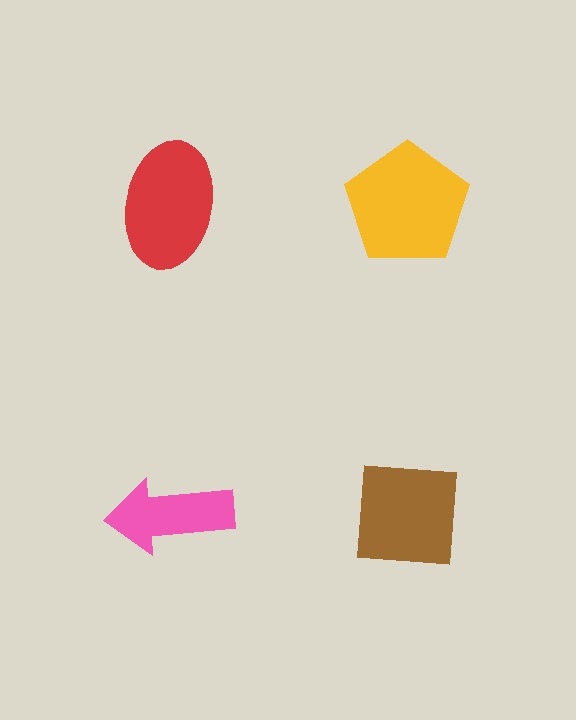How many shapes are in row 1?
2 shapes.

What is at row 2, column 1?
A pink arrow.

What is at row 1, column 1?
A red ellipse.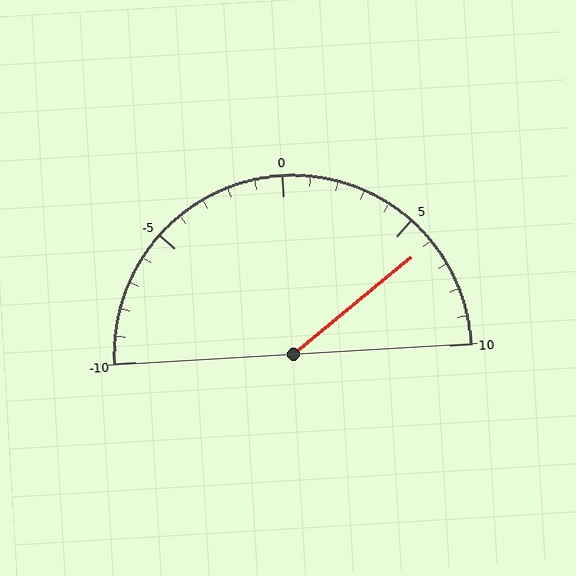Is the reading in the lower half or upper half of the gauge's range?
The reading is in the upper half of the range (-10 to 10).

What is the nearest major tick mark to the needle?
The nearest major tick mark is 5.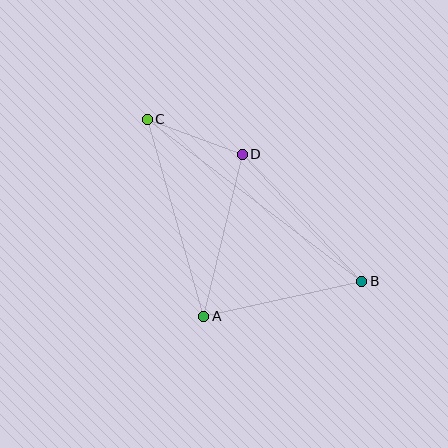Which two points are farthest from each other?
Points B and C are farthest from each other.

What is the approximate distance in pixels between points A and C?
The distance between A and C is approximately 204 pixels.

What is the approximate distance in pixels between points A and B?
The distance between A and B is approximately 162 pixels.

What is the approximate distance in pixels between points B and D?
The distance between B and D is approximately 174 pixels.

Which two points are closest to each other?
Points C and D are closest to each other.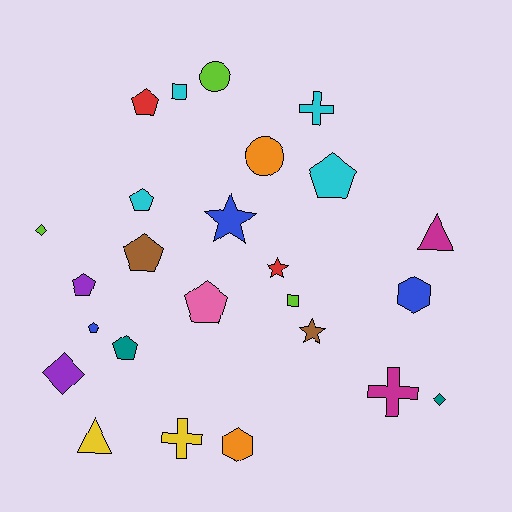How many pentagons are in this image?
There are 8 pentagons.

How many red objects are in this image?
There are 2 red objects.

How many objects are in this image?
There are 25 objects.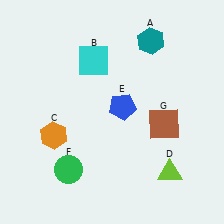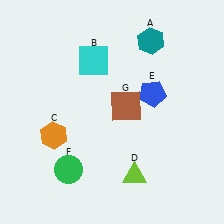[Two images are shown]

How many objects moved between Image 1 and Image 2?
3 objects moved between the two images.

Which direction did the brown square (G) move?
The brown square (G) moved left.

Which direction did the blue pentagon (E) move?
The blue pentagon (E) moved right.